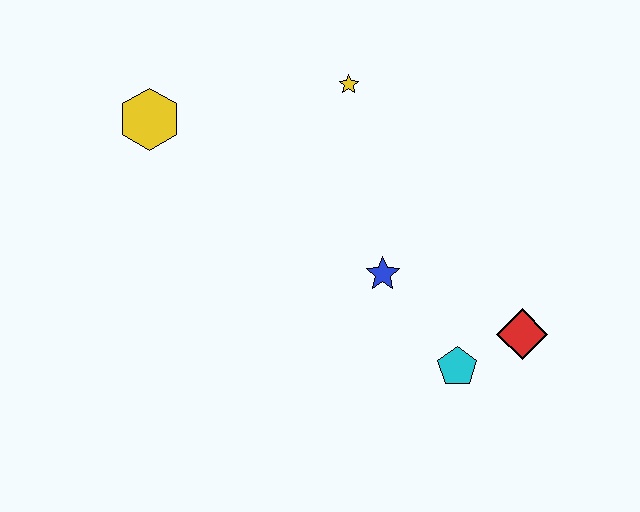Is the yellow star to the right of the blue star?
No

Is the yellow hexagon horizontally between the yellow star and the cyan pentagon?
No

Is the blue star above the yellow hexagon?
No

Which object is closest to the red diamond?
The cyan pentagon is closest to the red diamond.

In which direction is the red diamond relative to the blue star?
The red diamond is to the right of the blue star.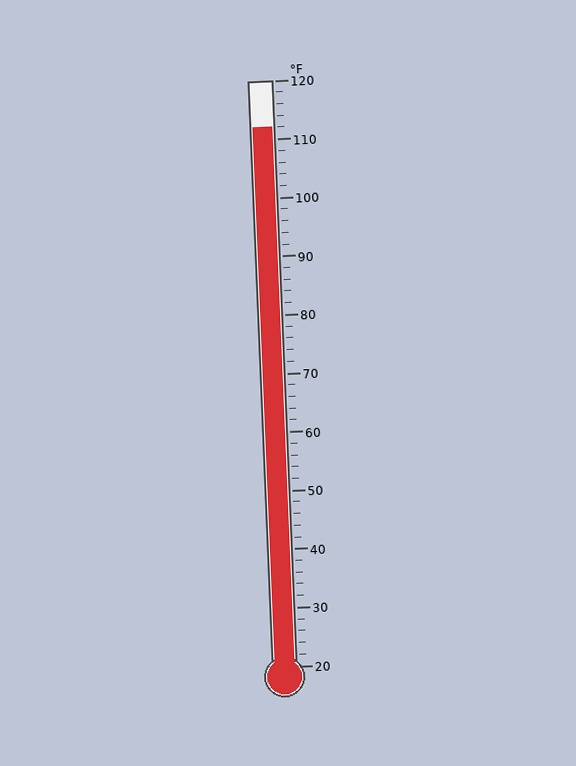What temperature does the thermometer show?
The thermometer shows approximately 112°F.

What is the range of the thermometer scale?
The thermometer scale ranges from 20°F to 120°F.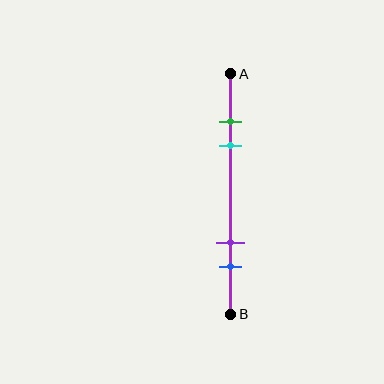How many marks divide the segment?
There are 4 marks dividing the segment.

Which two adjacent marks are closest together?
The green and cyan marks are the closest adjacent pair.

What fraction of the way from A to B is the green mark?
The green mark is approximately 20% (0.2) of the way from A to B.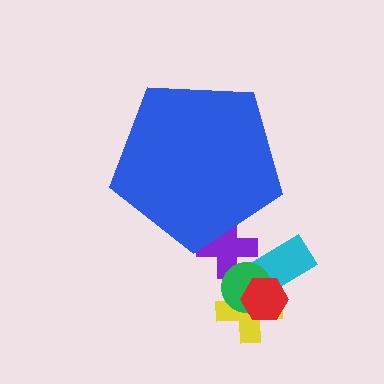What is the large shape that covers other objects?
A blue pentagon.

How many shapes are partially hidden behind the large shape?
1 shape is partially hidden.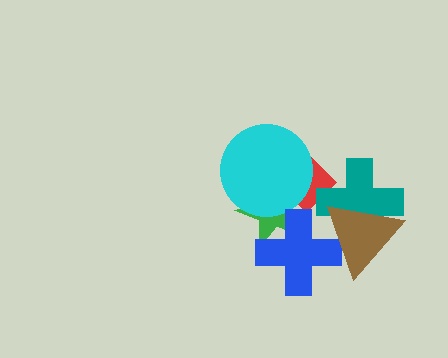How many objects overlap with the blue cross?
2 objects overlap with the blue cross.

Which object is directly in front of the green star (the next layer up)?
The cyan circle is directly in front of the green star.